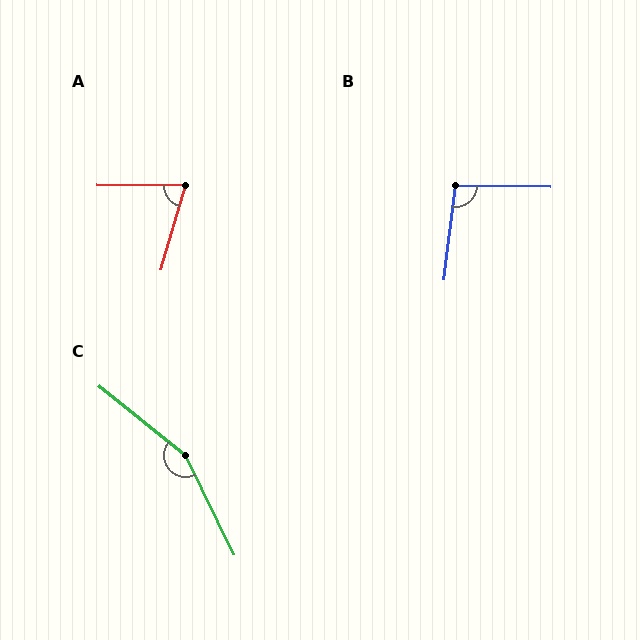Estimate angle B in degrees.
Approximately 96 degrees.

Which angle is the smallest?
A, at approximately 74 degrees.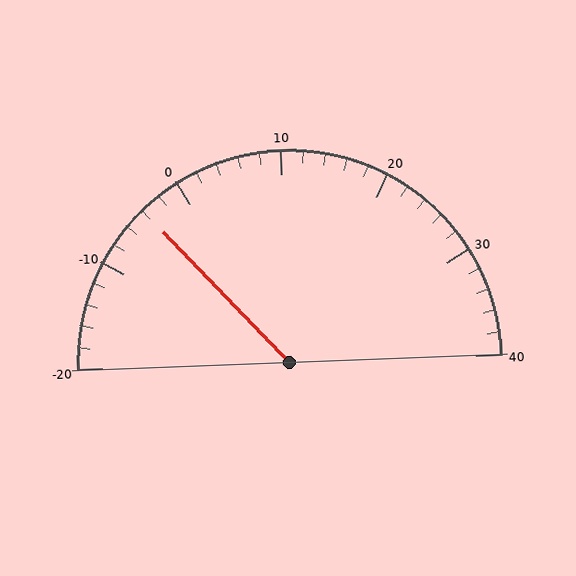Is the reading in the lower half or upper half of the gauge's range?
The reading is in the lower half of the range (-20 to 40).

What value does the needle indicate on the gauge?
The needle indicates approximately -4.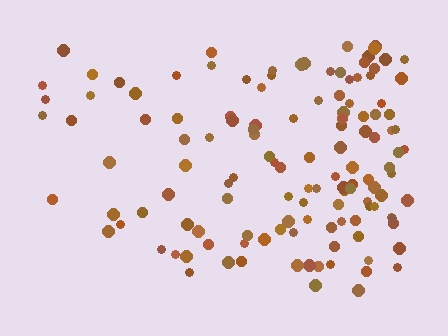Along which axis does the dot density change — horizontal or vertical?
Horizontal.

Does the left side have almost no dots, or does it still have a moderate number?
Still a moderate number, just noticeably fewer than the right.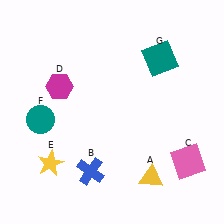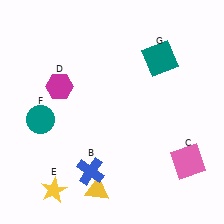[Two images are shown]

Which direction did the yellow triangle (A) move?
The yellow triangle (A) moved left.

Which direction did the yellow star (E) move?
The yellow star (E) moved down.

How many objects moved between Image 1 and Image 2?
2 objects moved between the two images.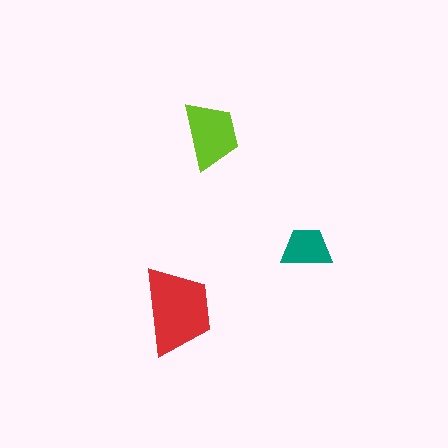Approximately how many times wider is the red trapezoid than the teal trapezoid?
About 1.5 times wider.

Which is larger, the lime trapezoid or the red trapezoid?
The red one.